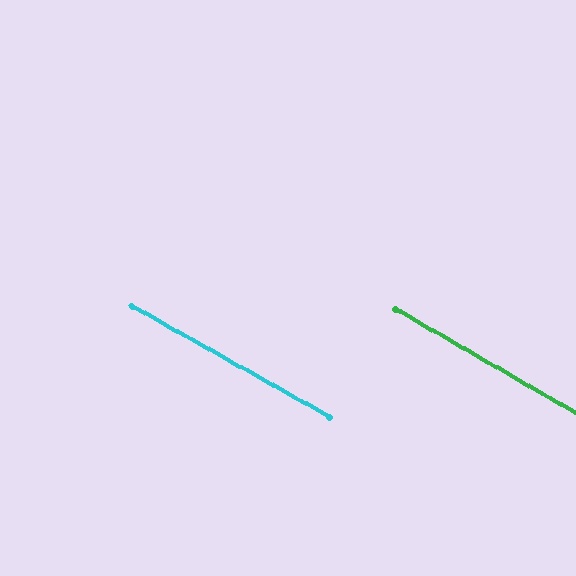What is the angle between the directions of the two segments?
Approximately 1 degree.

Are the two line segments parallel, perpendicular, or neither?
Parallel — their directions differ by only 0.7°.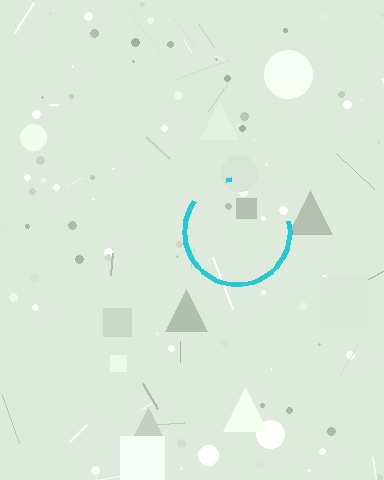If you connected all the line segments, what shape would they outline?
They would outline a circle.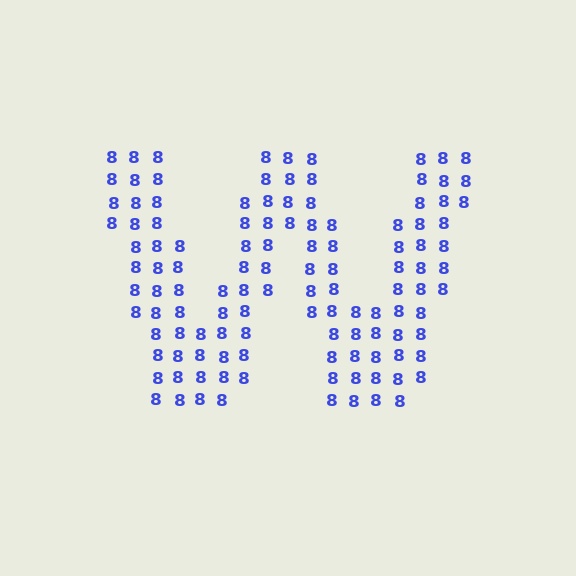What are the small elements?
The small elements are digit 8's.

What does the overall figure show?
The overall figure shows the letter W.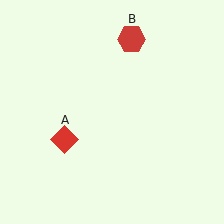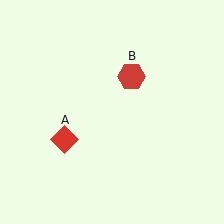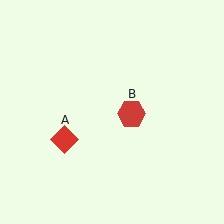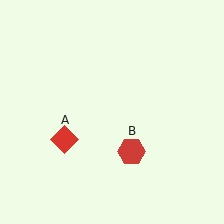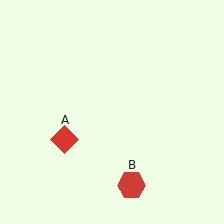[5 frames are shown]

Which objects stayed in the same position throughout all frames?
Red diamond (object A) remained stationary.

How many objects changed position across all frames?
1 object changed position: red hexagon (object B).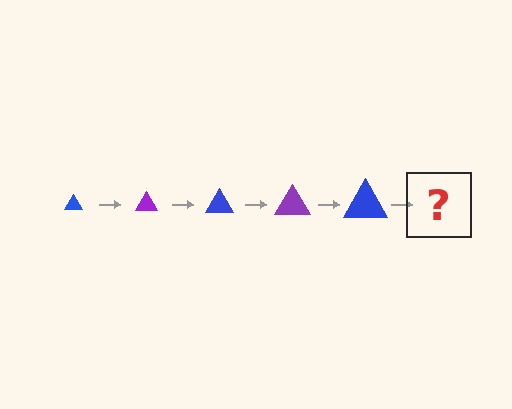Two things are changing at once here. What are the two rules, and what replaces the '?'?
The two rules are that the triangle grows larger each step and the color cycles through blue and purple. The '?' should be a purple triangle, larger than the previous one.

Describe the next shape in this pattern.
It should be a purple triangle, larger than the previous one.